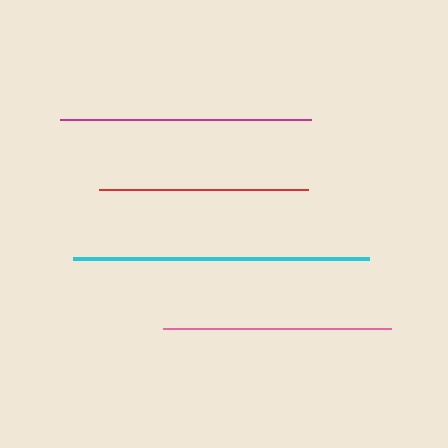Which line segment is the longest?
The cyan line is the longest at approximately 297 pixels.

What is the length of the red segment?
The red segment is approximately 209 pixels long.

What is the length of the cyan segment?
The cyan segment is approximately 297 pixels long.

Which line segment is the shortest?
The red line is the shortest at approximately 209 pixels.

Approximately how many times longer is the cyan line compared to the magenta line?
The cyan line is approximately 1.2 times the length of the magenta line.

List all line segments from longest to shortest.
From longest to shortest: cyan, magenta, pink, red.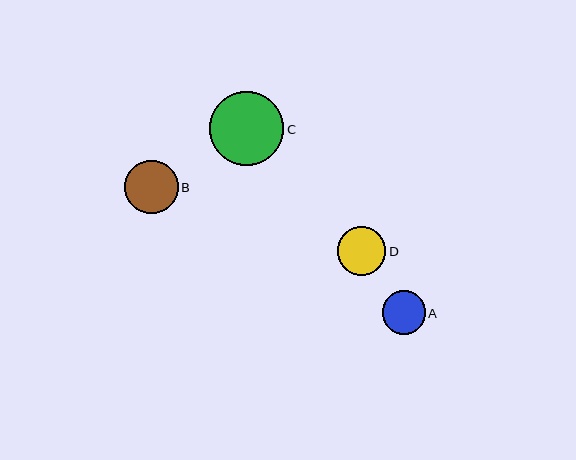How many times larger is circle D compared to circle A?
Circle D is approximately 1.1 times the size of circle A.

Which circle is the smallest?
Circle A is the smallest with a size of approximately 43 pixels.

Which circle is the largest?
Circle C is the largest with a size of approximately 74 pixels.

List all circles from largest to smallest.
From largest to smallest: C, B, D, A.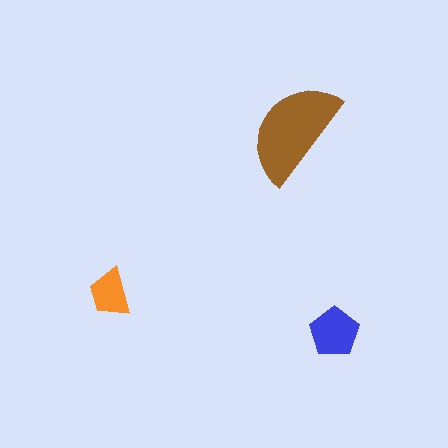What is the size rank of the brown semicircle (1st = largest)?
1st.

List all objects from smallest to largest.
The orange trapezoid, the blue pentagon, the brown semicircle.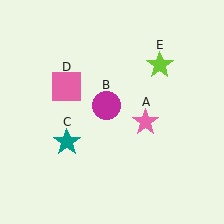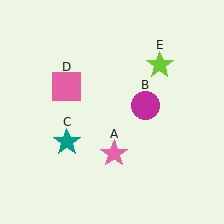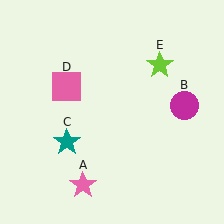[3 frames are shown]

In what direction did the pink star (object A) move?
The pink star (object A) moved down and to the left.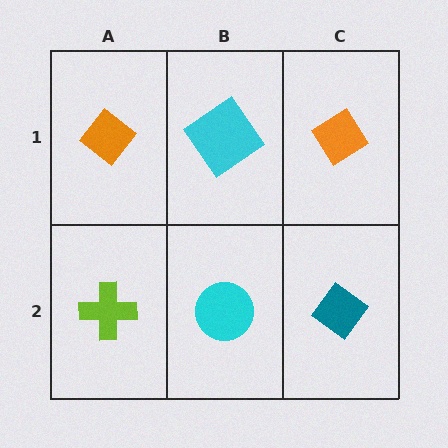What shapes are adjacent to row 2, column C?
An orange diamond (row 1, column C), a cyan circle (row 2, column B).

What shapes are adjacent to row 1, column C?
A teal diamond (row 2, column C), a cyan diamond (row 1, column B).